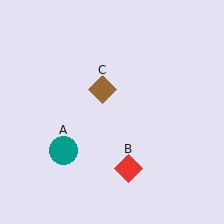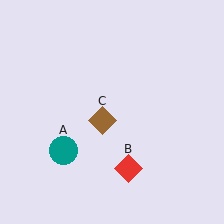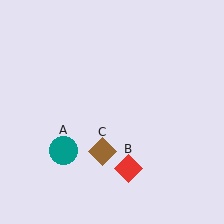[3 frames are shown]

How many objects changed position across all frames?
1 object changed position: brown diamond (object C).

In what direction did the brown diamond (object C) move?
The brown diamond (object C) moved down.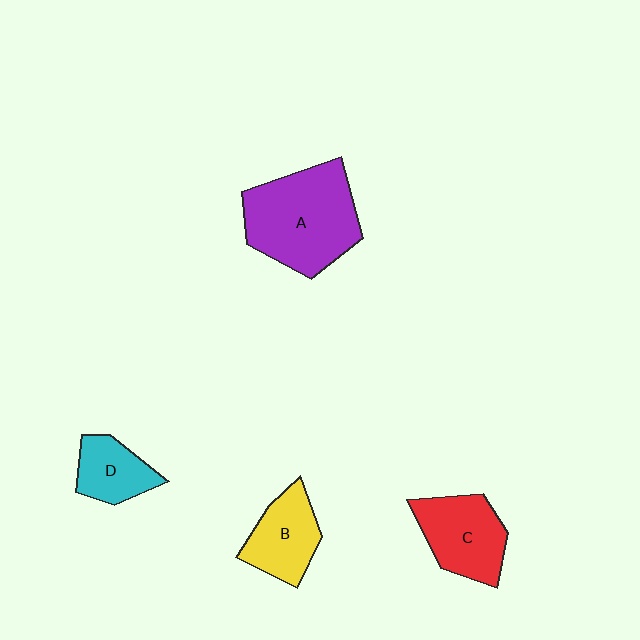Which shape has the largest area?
Shape A (purple).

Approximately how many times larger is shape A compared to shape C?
Approximately 1.6 times.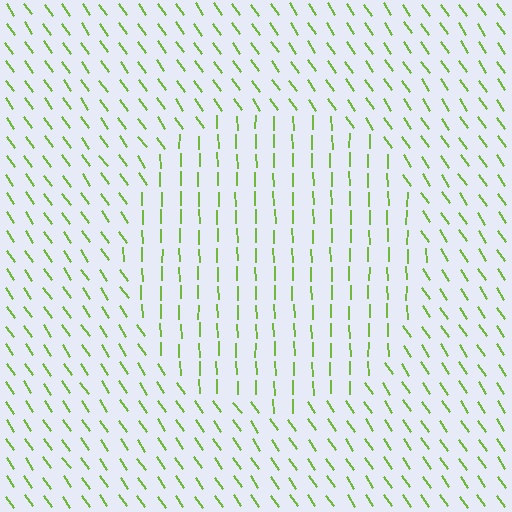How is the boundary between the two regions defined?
The boundary is defined purely by a change in line orientation (approximately 33 degrees difference). All lines are the same color and thickness.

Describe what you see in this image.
The image is filled with small lime line segments. A circle region in the image has lines oriented differently from the surrounding lines, creating a visible texture boundary.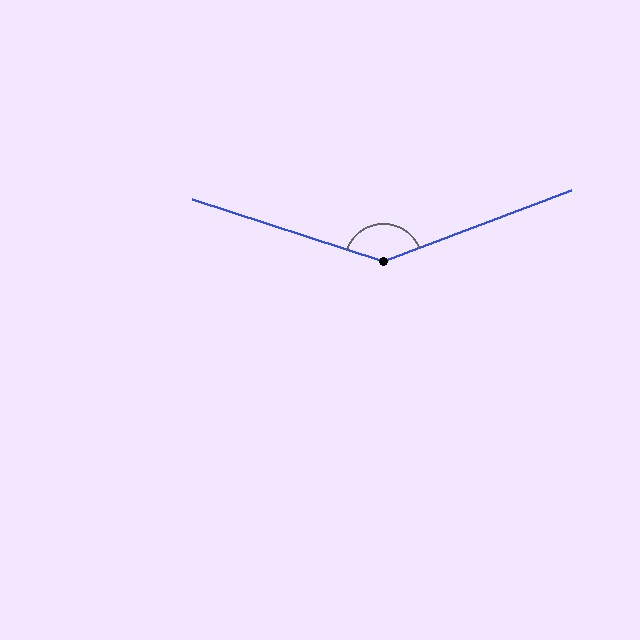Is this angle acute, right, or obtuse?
It is obtuse.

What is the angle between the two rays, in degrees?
Approximately 141 degrees.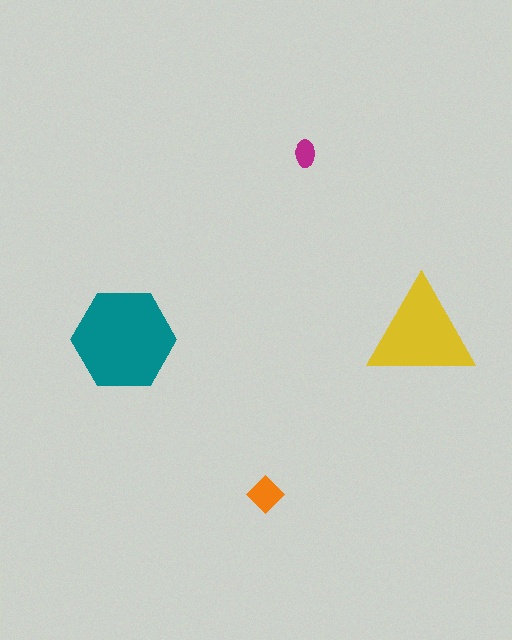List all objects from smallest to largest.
The magenta ellipse, the orange diamond, the yellow triangle, the teal hexagon.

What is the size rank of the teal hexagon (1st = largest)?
1st.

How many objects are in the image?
There are 4 objects in the image.